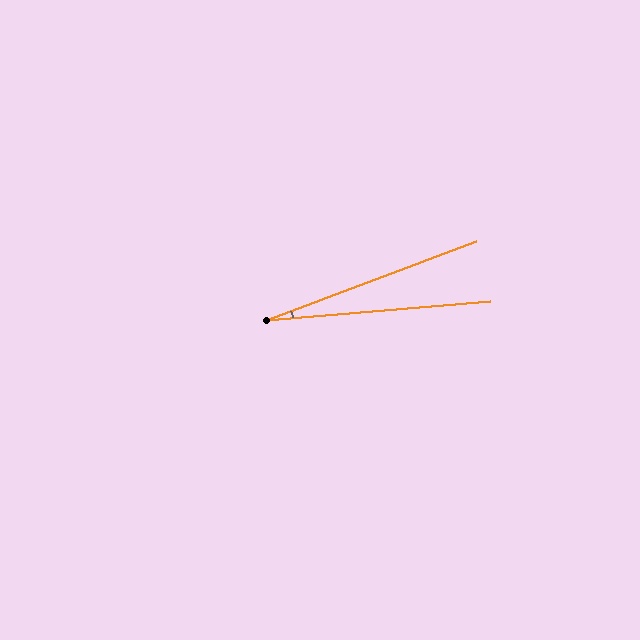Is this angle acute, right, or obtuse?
It is acute.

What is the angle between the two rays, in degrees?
Approximately 16 degrees.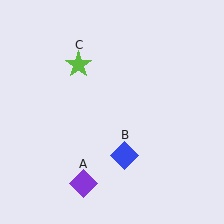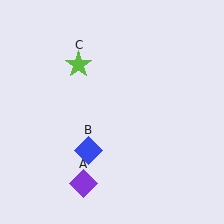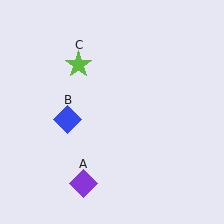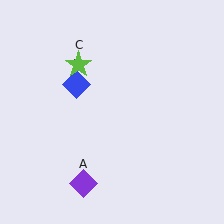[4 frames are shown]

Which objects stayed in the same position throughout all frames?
Purple diamond (object A) and lime star (object C) remained stationary.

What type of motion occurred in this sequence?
The blue diamond (object B) rotated clockwise around the center of the scene.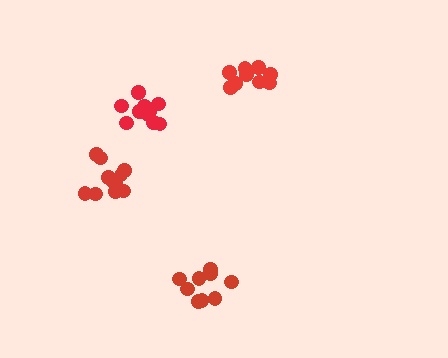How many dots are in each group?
Group 1: 9 dots, Group 2: 10 dots, Group 3: 11 dots, Group 4: 10 dots (40 total).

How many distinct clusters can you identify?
There are 4 distinct clusters.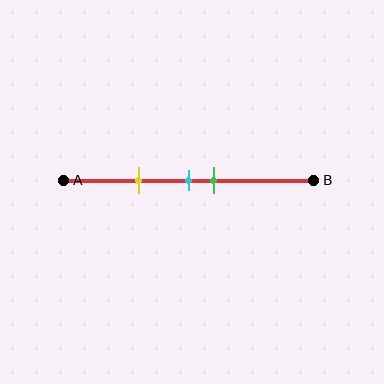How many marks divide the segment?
There are 3 marks dividing the segment.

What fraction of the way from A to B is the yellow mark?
The yellow mark is approximately 30% (0.3) of the way from A to B.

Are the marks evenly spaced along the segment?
No, the marks are not evenly spaced.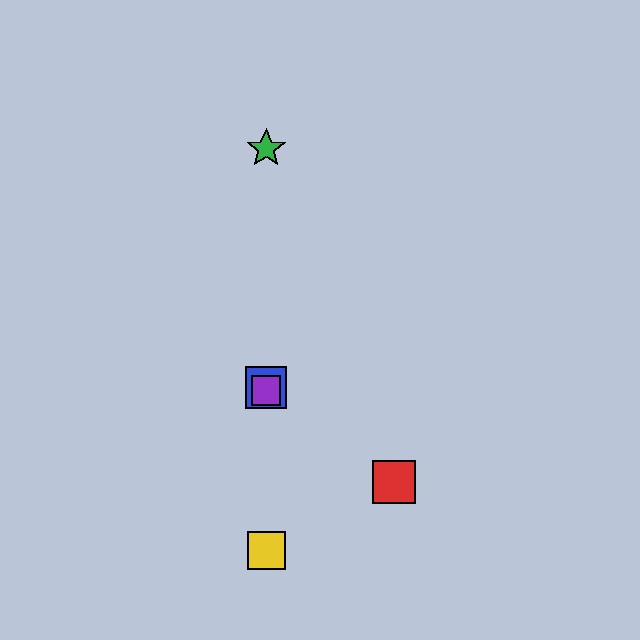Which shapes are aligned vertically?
The blue square, the green star, the yellow square, the purple square are aligned vertically.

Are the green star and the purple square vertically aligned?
Yes, both are at x≈266.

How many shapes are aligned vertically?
4 shapes (the blue square, the green star, the yellow square, the purple square) are aligned vertically.